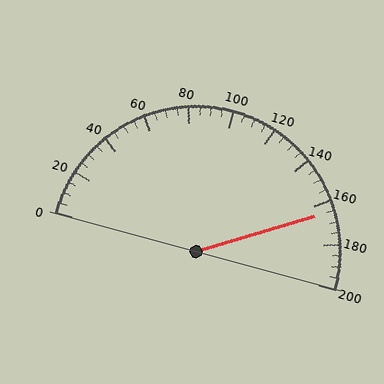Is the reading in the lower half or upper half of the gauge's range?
The reading is in the upper half of the range (0 to 200).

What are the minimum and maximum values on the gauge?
The gauge ranges from 0 to 200.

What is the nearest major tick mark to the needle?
The nearest major tick mark is 160.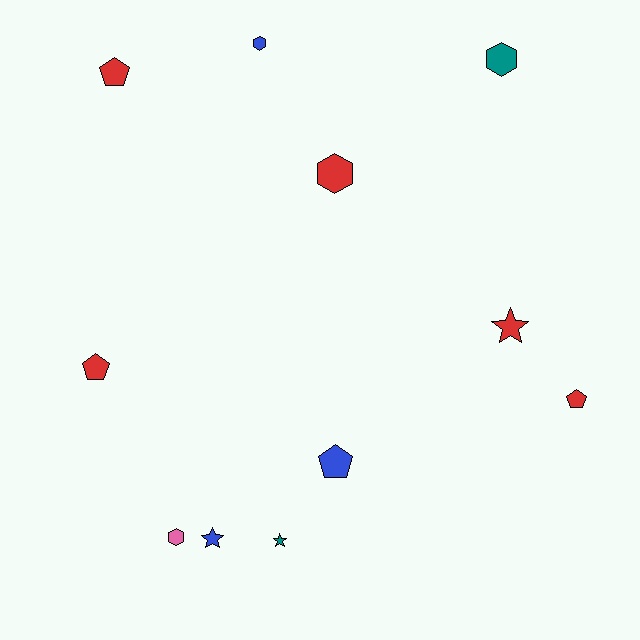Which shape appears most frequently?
Pentagon, with 4 objects.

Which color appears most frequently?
Red, with 5 objects.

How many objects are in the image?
There are 11 objects.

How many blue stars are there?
There is 1 blue star.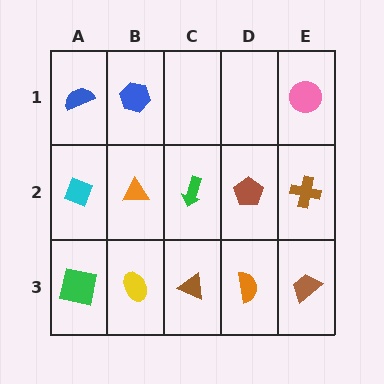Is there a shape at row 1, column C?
No, that cell is empty.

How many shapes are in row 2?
5 shapes.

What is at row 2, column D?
A brown pentagon.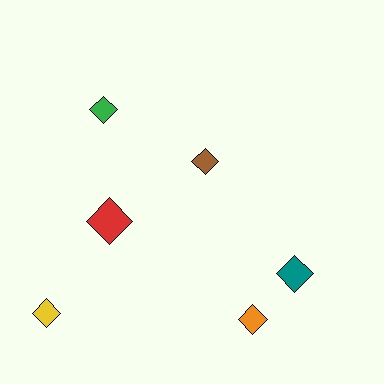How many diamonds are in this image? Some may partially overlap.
There are 6 diamonds.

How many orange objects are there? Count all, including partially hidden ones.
There is 1 orange object.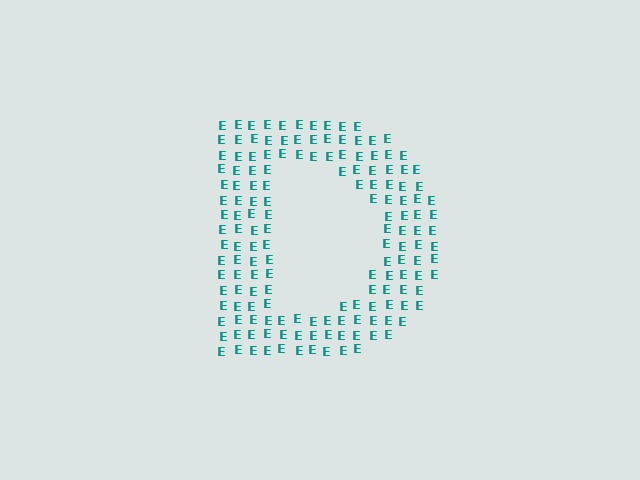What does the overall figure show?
The overall figure shows the letter D.